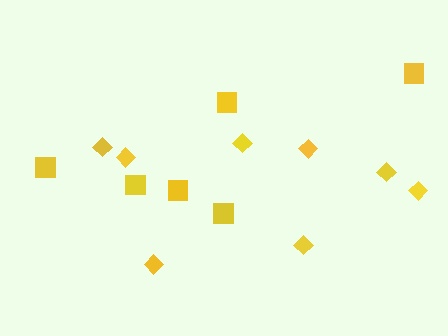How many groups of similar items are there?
There are 2 groups: one group of squares (6) and one group of diamonds (8).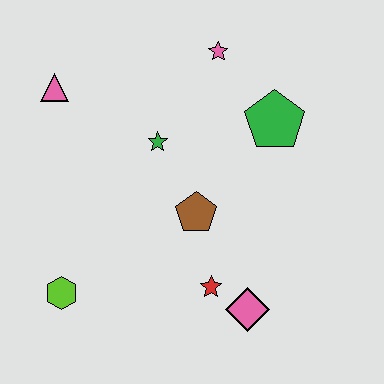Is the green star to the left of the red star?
Yes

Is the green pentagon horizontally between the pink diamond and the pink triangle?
No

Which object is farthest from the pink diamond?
The pink triangle is farthest from the pink diamond.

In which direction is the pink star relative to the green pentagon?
The pink star is above the green pentagon.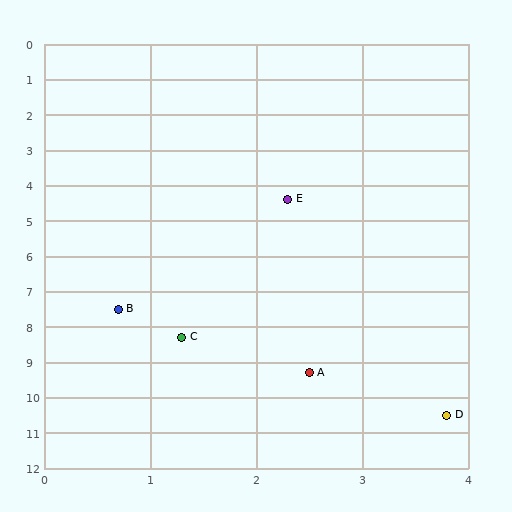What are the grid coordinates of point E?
Point E is at approximately (2.3, 4.4).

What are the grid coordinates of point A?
Point A is at approximately (2.5, 9.3).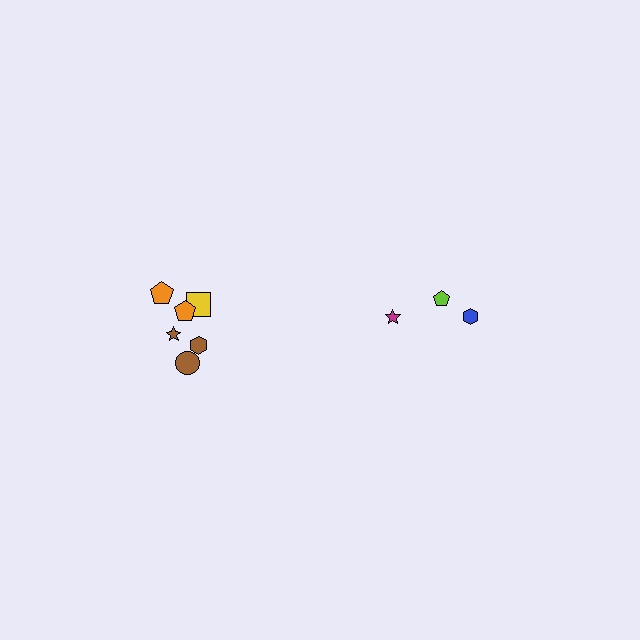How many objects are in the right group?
There are 3 objects.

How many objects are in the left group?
There are 7 objects.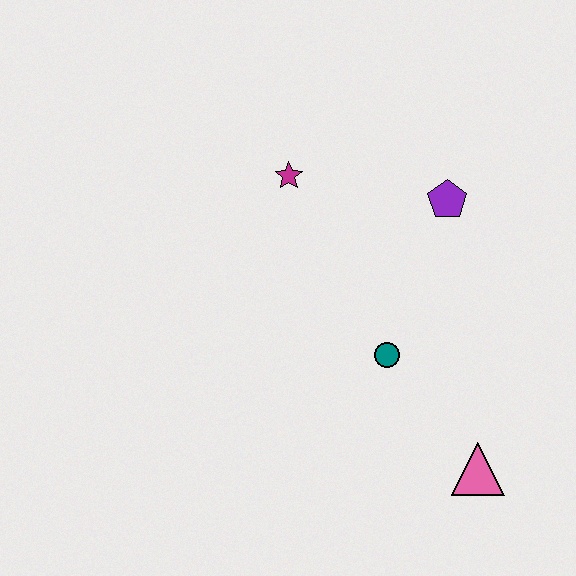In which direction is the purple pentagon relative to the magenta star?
The purple pentagon is to the right of the magenta star.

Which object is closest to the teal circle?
The pink triangle is closest to the teal circle.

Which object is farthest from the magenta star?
The pink triangle is farthest from the magenta star.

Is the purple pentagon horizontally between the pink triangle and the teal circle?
Yes